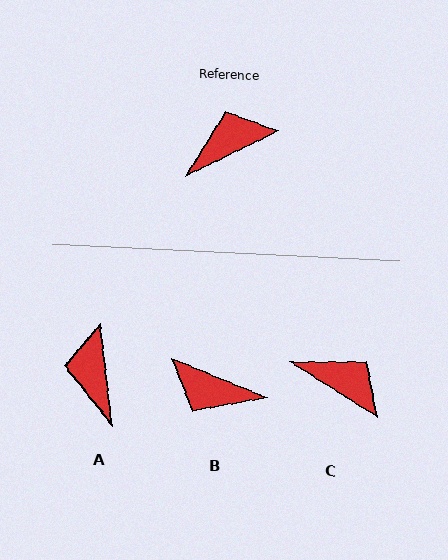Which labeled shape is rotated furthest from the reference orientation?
B, about 132 degrees away.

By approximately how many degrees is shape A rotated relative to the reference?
Approximately 71 degrees counter-clockwise.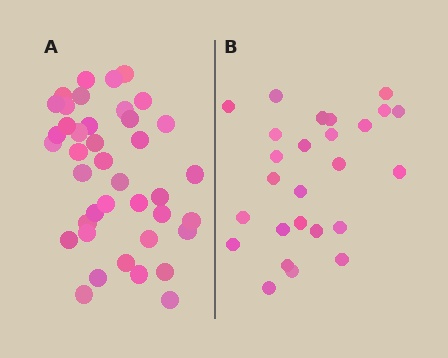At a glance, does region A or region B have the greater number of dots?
Region A (the left region) has more dots.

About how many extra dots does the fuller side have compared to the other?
Region A has approximately 15 more dots than region B.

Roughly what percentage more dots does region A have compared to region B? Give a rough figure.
About 55% more.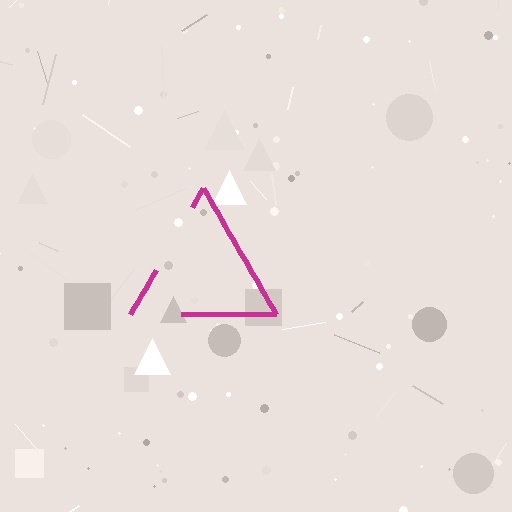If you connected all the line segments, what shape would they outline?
They would outline a triangle.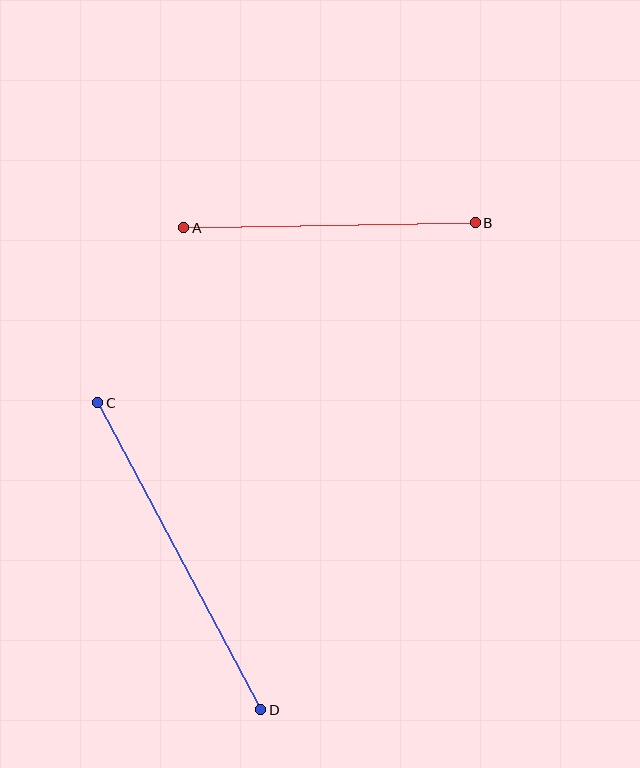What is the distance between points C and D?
The distance is approximately 348 pixels.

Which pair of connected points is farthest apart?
Points C and D are farthest apart.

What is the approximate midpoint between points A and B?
The midpoint is at approximately (329, 225) pixels.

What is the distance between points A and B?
The distance is approximately 291 pixels.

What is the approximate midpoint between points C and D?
The midpoint is at approximately (179, 556) pixels.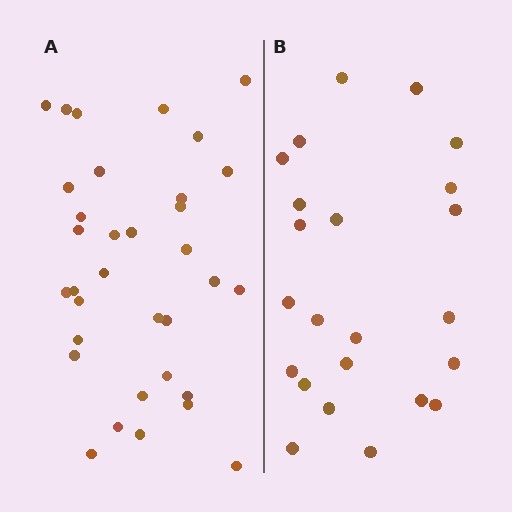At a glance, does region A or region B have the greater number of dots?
Region A (the left region) has more dots.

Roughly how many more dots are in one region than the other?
Region A has roughly 12 or so more dots than region B.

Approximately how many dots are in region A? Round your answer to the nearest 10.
About 30 dots. (The exact count is 34, which rounds to 30.)